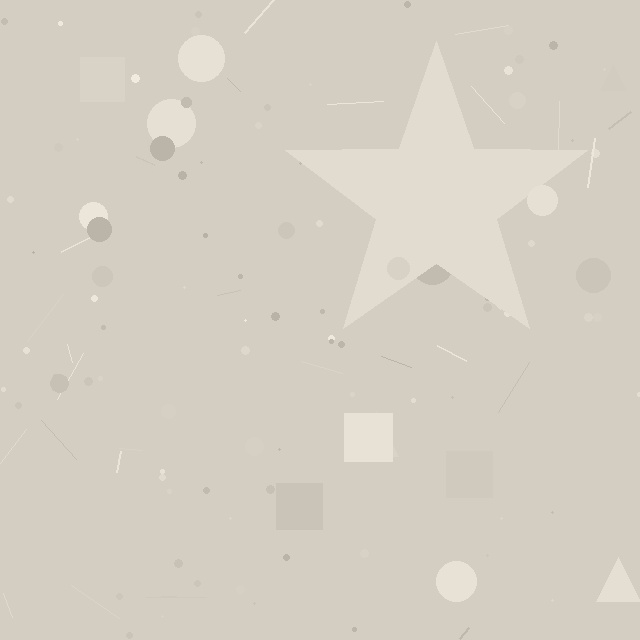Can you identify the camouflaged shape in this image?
The camouflaged shape is a star.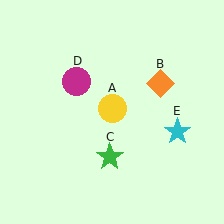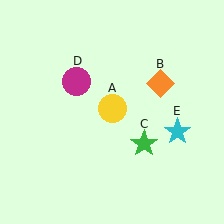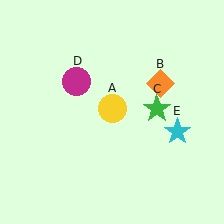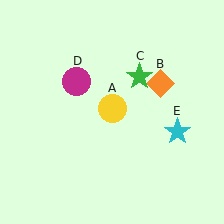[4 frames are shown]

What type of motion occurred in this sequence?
The green star (object C) rotated counterclockwise around the center of the scene.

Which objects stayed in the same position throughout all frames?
Yellow circle (object A) and orange diamond (object B) and magenta circle (object D) and cyan star (object E) remained stationary.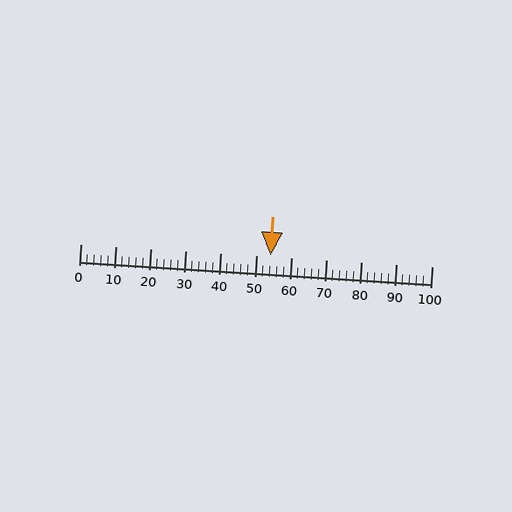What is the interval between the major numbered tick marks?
The major tick marks are spaced 10 units apart.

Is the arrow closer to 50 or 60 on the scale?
The arrow is closer to 50.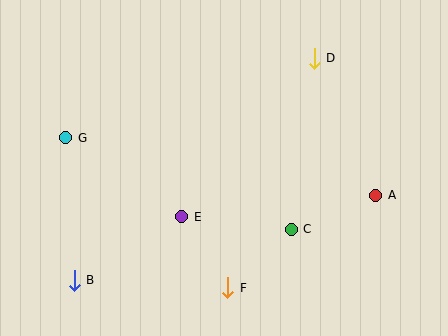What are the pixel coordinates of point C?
Point C is at (291, 229).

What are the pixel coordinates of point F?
Point F is at (228, 288).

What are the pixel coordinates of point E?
Point E is at (182, 217).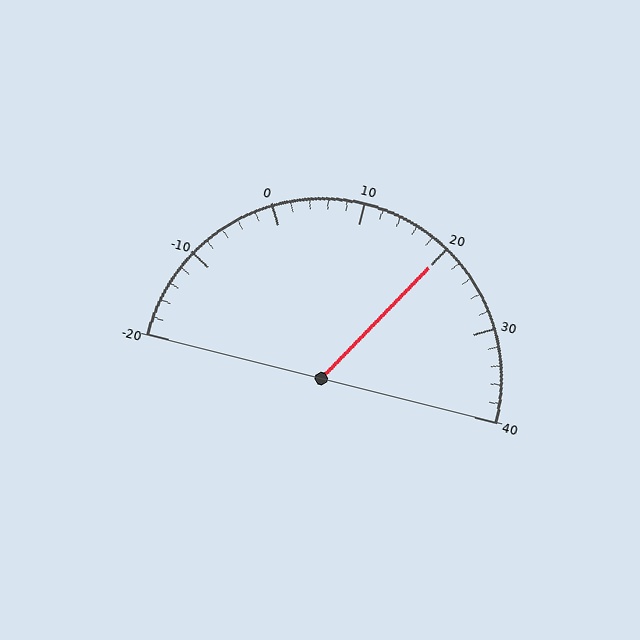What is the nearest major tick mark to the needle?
The nearest major tick mark is 20.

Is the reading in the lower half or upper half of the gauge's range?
The reading is in the upper half of the range (-20 to 40).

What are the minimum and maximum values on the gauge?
The gauge ranges from -20 to 40.